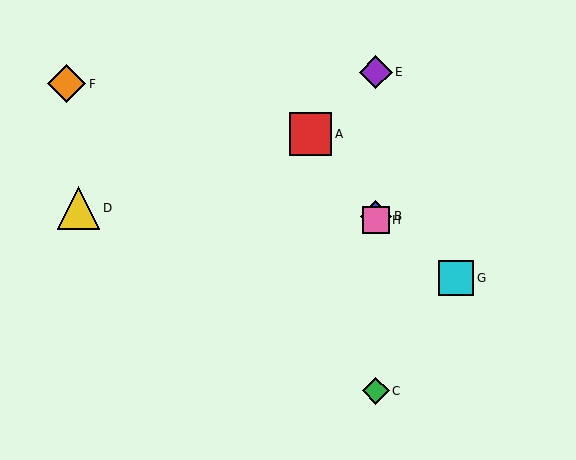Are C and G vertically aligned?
No, C is at x≈376 and G is at x≈456.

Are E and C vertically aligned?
Yes, both are at x≈376.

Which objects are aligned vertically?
Objects B, C, E, H are aligned vertically.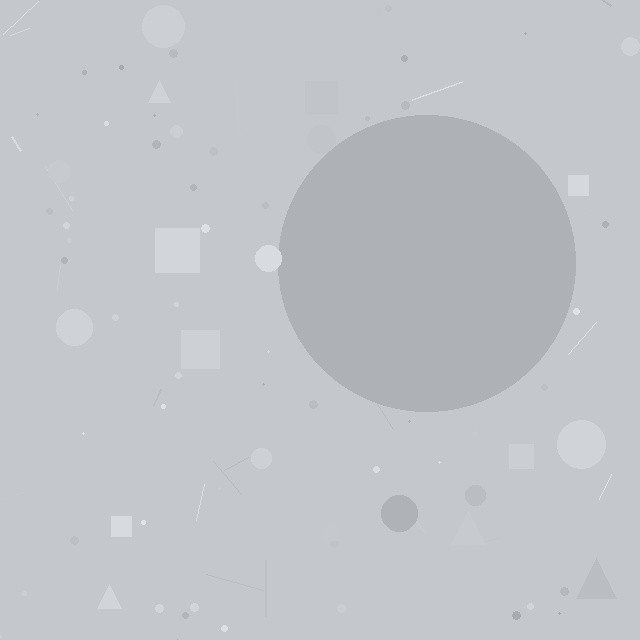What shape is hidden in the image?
A circle is hidden in the image.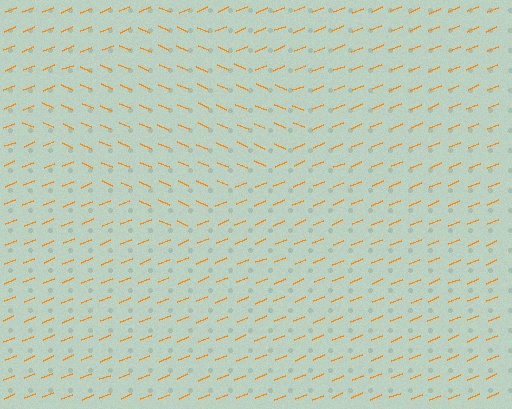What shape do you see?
I see a diamond.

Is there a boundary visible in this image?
Yes, there is a texture boundary formed by a change in line orientation.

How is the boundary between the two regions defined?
The boundary is defined purely by a change in line orientation (approximately 45 degrees difference). All lines are the same color and thickness.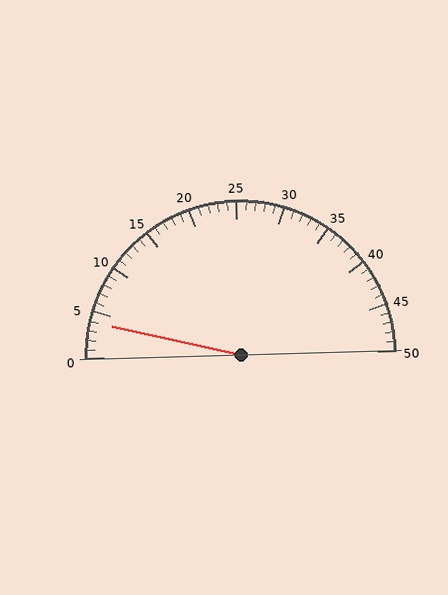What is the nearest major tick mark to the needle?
The nearest major tick mark is 5.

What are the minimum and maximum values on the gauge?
The gauge ranges from 0 to 50.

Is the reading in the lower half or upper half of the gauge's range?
The reading is in the lower half of the range (0 to 50).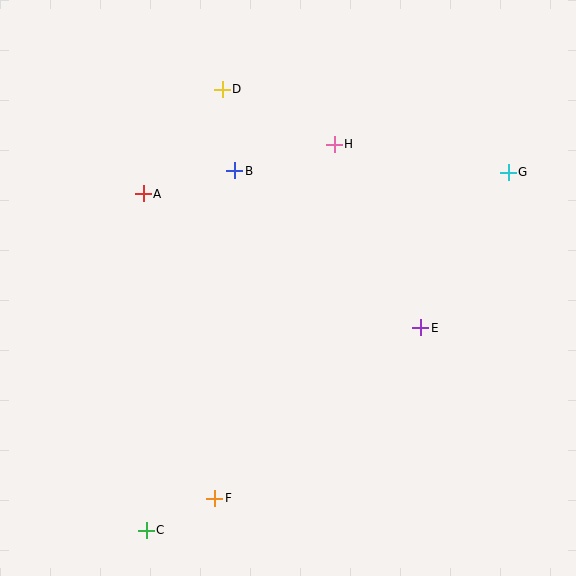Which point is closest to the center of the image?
Point B at (235, 171) is closest to the center.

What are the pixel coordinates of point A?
Point A is at (143, 194).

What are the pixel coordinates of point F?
Point F is at (215, 498).